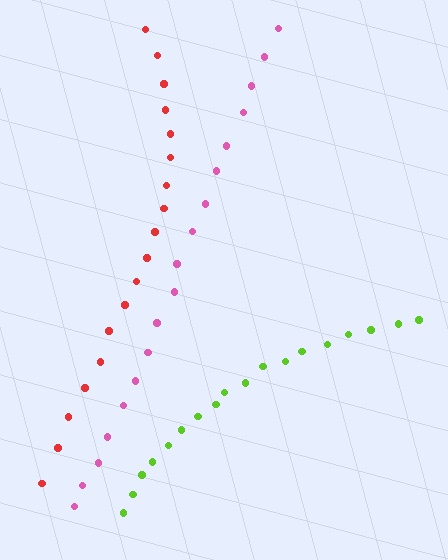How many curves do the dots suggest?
There are 3 distinct paths.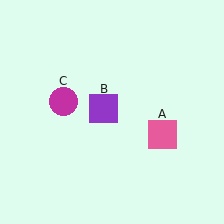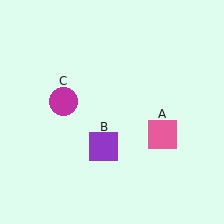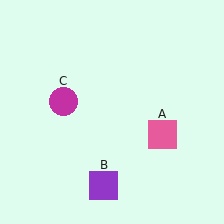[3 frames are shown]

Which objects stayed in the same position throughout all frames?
Pink square (object A) and magenta circle (object C) remained stationary.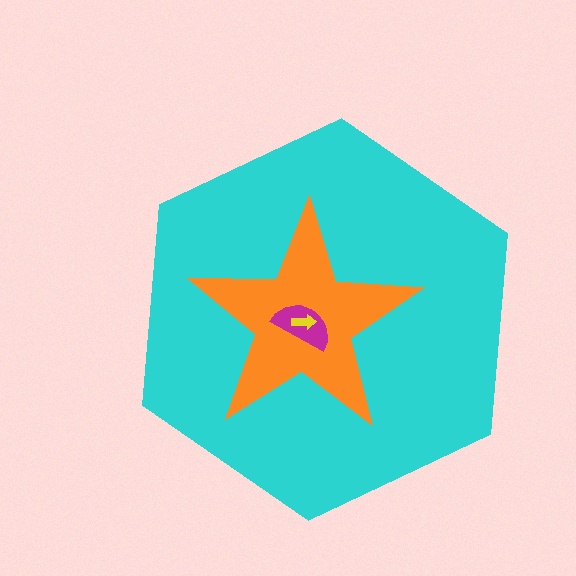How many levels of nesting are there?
4.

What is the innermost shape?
The yellow arrow.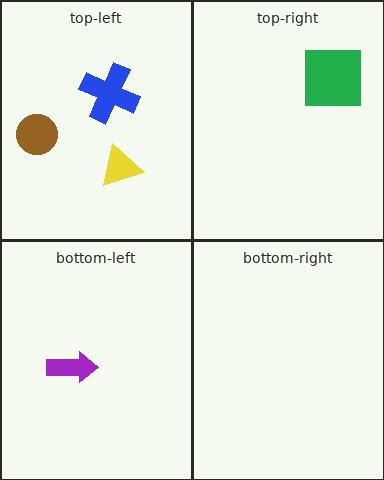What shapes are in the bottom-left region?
The purple arrow.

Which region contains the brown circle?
The top-left region.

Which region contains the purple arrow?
The bottom-left region.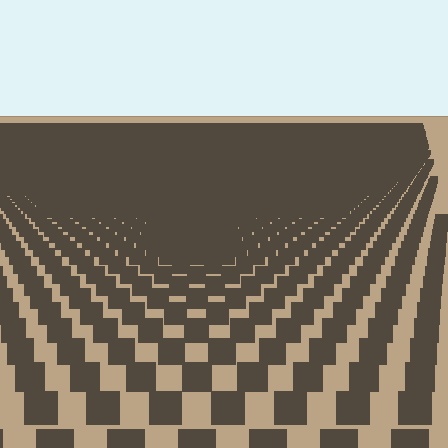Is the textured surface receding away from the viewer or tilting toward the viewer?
The surface is receding away from the viewer. Texture elements get smaller and denser toward the top.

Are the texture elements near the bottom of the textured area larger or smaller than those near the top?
Larger. Near the bottom, elements are closer to the viewer and appear at a bigger on-screen size.